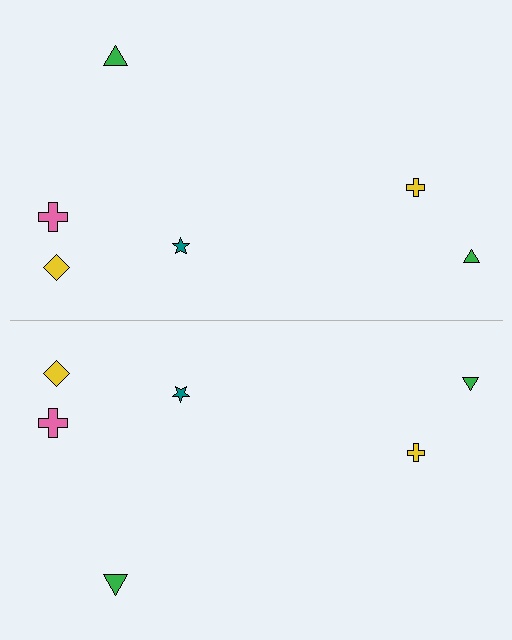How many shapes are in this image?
There are 12 shapes in this image.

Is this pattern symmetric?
Yes, this pattern has bilateral (reflection) symmetry.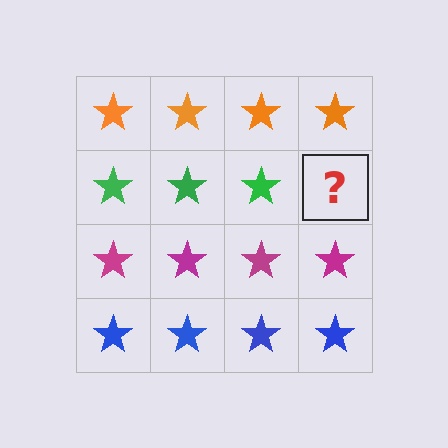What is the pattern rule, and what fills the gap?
The rule is that each row has a consistent color. The gap should be filled with a green star.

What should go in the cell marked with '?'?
The missing cell should contain a green star.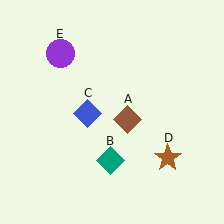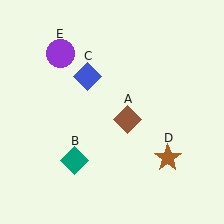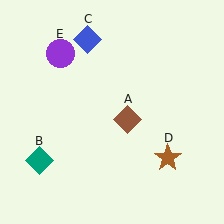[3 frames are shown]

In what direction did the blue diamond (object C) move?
The blue diamond (object C) moved up.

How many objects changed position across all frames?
2 objects changed position: teal diamond (object B), blue diamond (object C).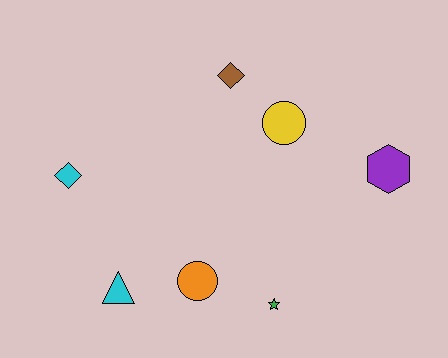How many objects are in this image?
There are 7 objects.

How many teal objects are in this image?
There are no teal objects.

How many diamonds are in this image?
There are 2 diamonds.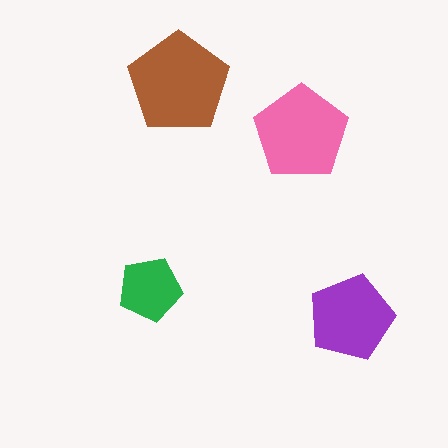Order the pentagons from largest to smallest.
the brown one, the pink one, the purple one, the green one.